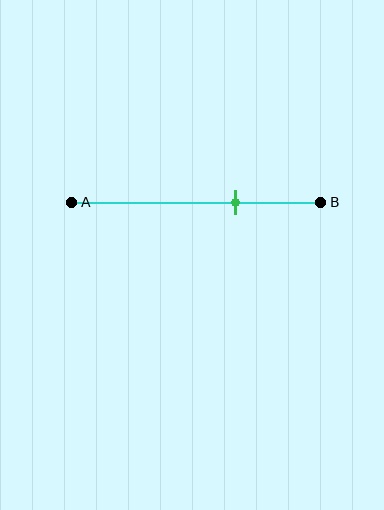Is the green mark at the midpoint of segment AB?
No, the mark is at about 65% from A, not at the 50% midpoint.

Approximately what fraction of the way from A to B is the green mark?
The green mark is approximately 65% of the way from A to B.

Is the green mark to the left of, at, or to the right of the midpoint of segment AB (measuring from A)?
The green mark is to the right of the midpoint of segment AB.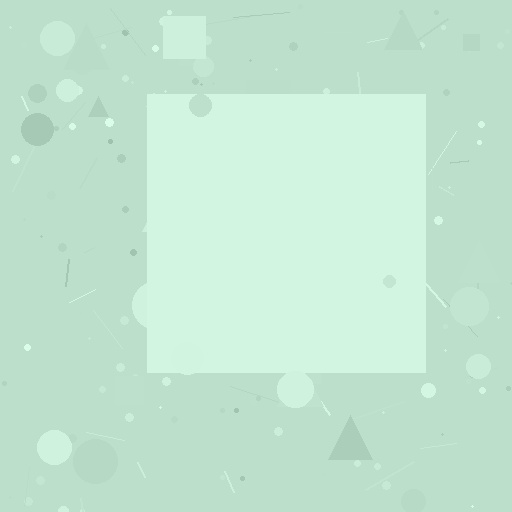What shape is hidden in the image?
A square is hidden in the image.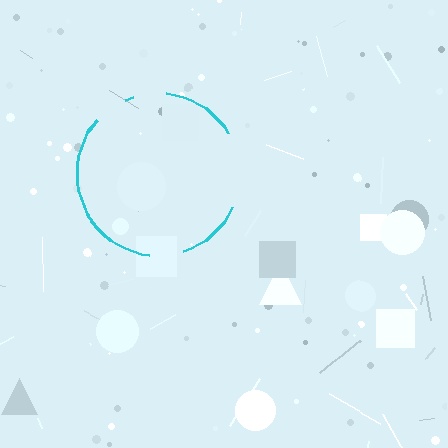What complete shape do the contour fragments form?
The contour fragments form a circle.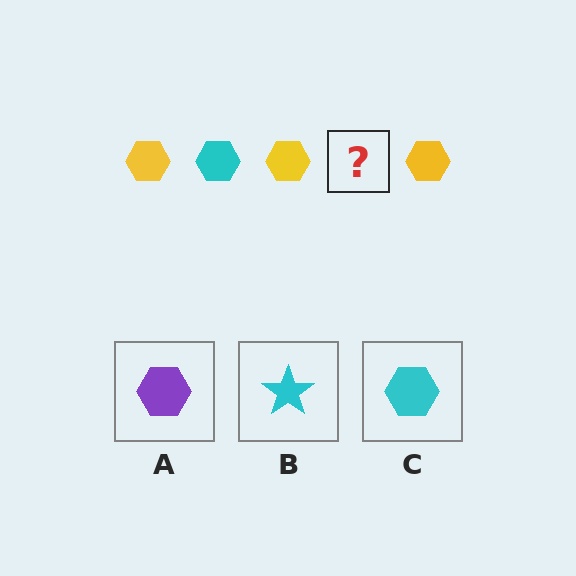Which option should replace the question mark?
Option C.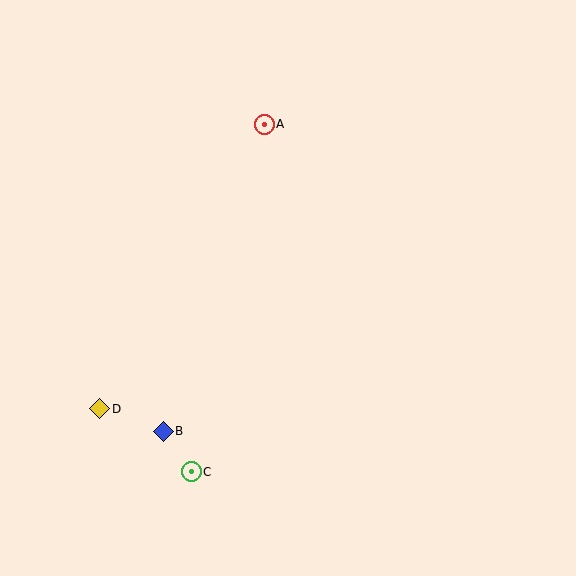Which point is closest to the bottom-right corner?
Point C is closest to the bottom-right corner.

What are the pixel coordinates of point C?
Point C is at (191, 472).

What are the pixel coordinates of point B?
Point B is at (163, 431).